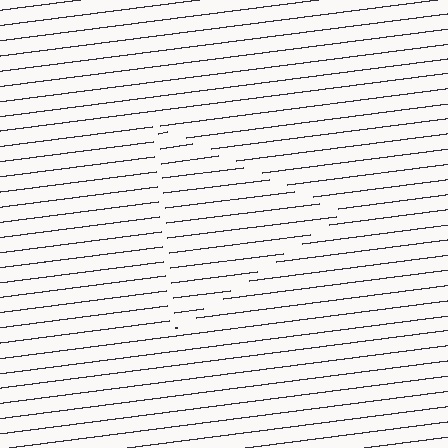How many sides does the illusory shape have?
3 sides — the line-ends trace a triangle.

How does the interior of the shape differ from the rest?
The interior of the shape contains the same grating, shifted by half a period — the contour is defined by the phase discontinuity where line-ends from the inner and outer gratings abut.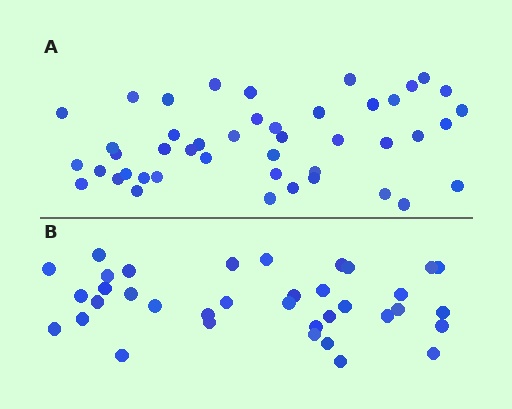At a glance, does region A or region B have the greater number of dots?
Region A (the top region) has more dots.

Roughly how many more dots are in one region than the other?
Region A has roughly 8 or so more dots than region B.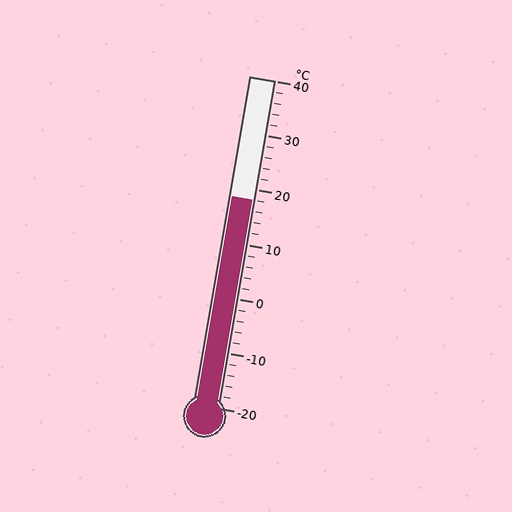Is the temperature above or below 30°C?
The temperature is below 30°C.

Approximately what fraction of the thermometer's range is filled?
The thermometer is filled to approximately 65% of its range.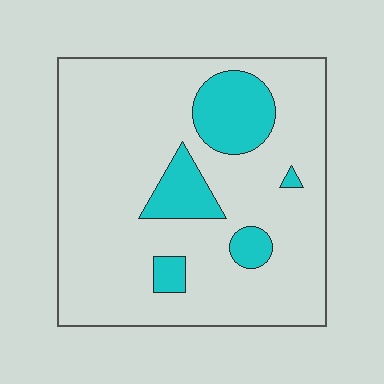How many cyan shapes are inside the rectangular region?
5.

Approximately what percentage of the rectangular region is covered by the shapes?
Approximately 15%.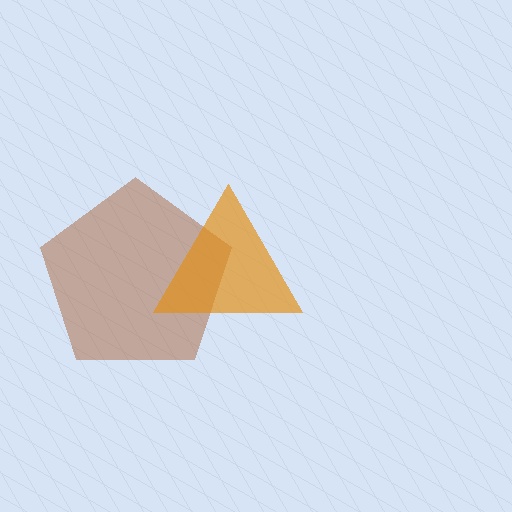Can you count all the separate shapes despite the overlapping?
Yes, there are 2 separate shapes.